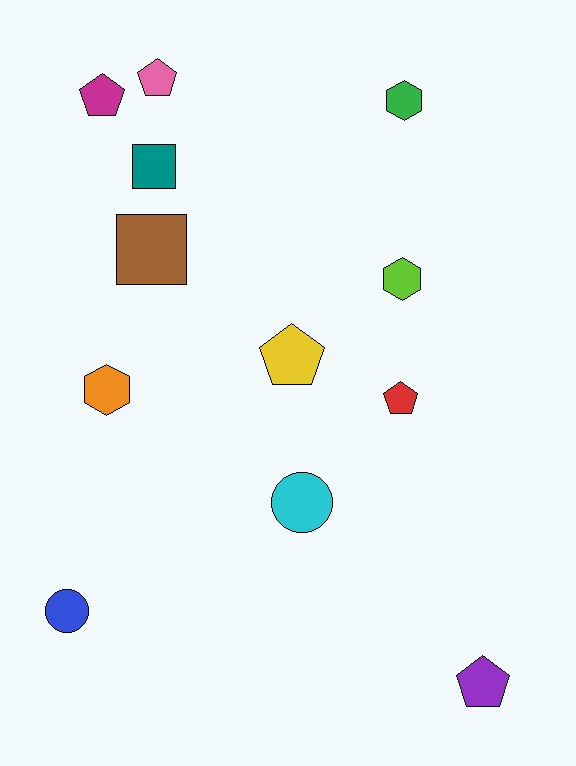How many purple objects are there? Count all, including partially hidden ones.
There is 1 purple object.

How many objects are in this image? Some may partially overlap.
There are 12 objects.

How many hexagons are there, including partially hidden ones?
There are 3 hexagons.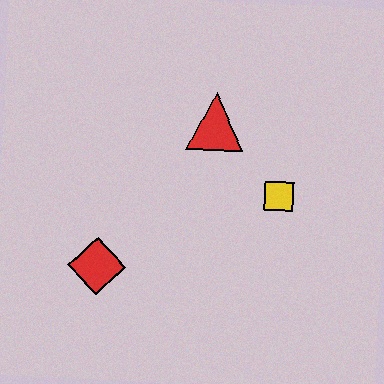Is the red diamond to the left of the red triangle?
Yes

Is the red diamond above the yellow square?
No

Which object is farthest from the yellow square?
The red diamond is farthest from the yellow square.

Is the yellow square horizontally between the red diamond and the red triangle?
No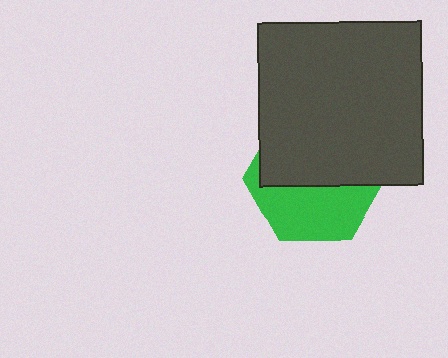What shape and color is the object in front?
The object in front is a dark gray square.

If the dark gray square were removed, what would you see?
You would see the complete green hexagon.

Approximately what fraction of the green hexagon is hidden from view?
Roughly 56% of the green hexagon is hidden behind the dark gray square.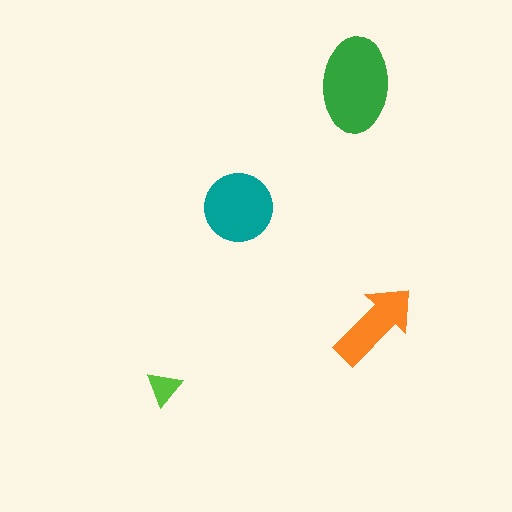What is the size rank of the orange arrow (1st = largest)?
3rd.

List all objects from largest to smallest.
The green ellipse, the teal circle, the orange arrow, the lime triangle.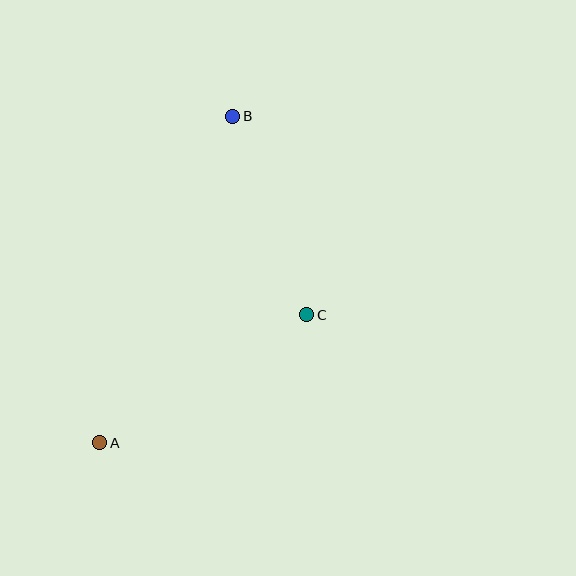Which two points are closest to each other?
Points B and C are closest to each other.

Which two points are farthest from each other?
Points A and B are farthest from each other.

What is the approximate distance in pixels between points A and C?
The distance between A and C is approximately 243 pixels.